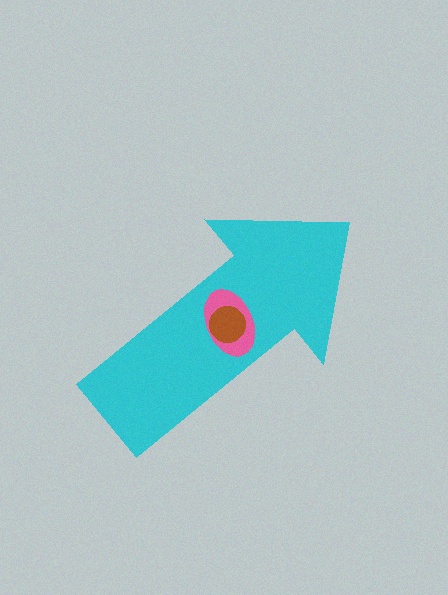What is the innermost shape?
The brown circle.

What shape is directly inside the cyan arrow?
The pink ellipse.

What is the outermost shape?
The cyan arrow.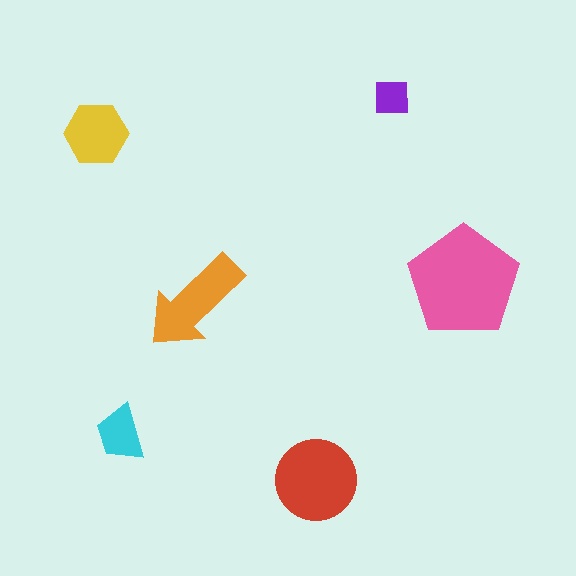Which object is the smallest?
The purple square.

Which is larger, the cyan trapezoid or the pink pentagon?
The pink pentagon.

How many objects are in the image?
There are 6 objects in the image.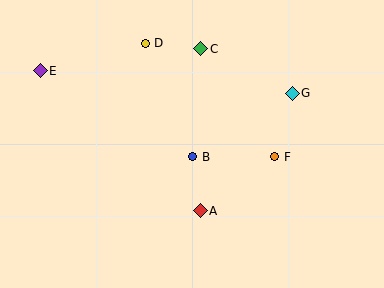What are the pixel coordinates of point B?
Point B is at (193, 157).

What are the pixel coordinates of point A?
Point A is at (200, 211).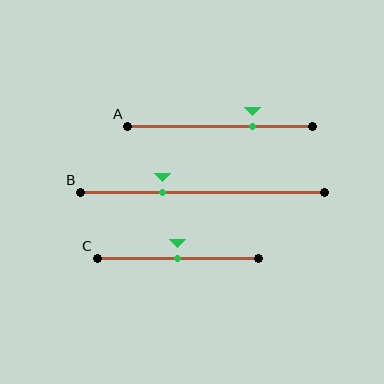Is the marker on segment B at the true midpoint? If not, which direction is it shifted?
No, the marker on segment B is shifted to the left by about 17% of the segment length.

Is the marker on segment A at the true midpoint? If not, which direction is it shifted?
No, the marker on segment A is shifted to the right by about 18% of the segment length.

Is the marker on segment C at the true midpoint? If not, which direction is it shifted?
Yes, the marker on segment C is at the true midpoint.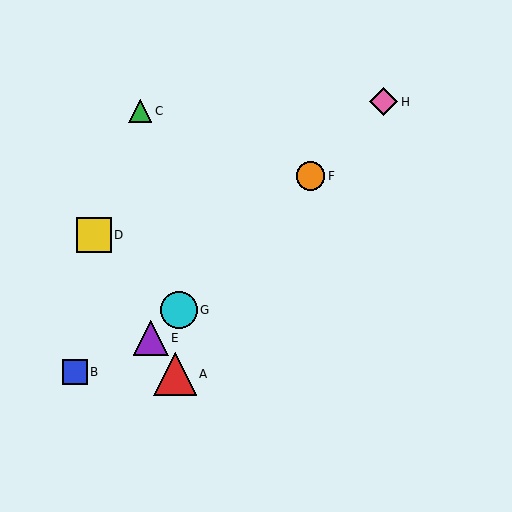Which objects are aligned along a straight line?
Objects E, F, G, H are aligned along a straight line.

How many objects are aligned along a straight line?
4 objects (E, F, G, H) are aligned along a straight line.